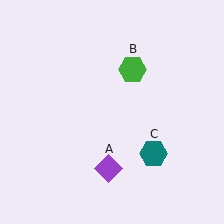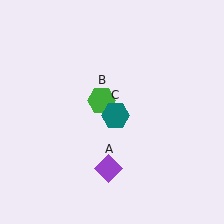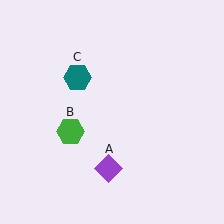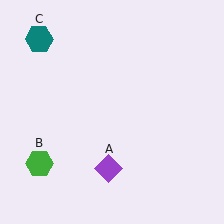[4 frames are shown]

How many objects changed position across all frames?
2 objects changed position: green hexagon (object B), teal hexagon (object C).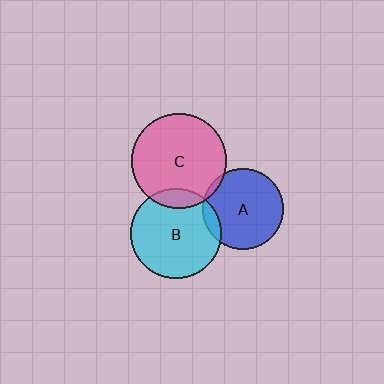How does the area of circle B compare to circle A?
Approximately 1.2 times.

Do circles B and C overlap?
Yes.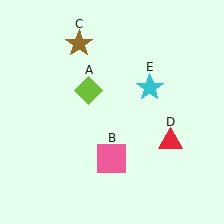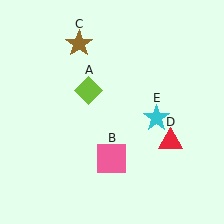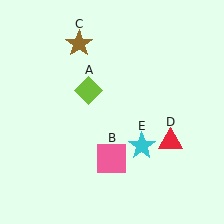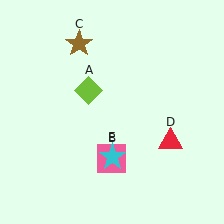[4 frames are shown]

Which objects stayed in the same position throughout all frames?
Lime diamond (object A) and pink square (object B) and brown star (object C) and red triangle (object D) remained stationary.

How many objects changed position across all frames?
1 object changed position: cyan star (object E).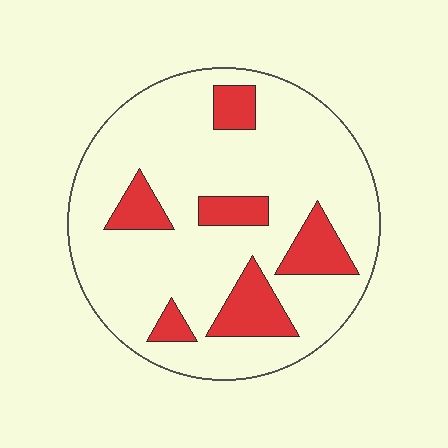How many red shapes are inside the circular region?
6.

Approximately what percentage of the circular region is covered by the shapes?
Approximately 20%.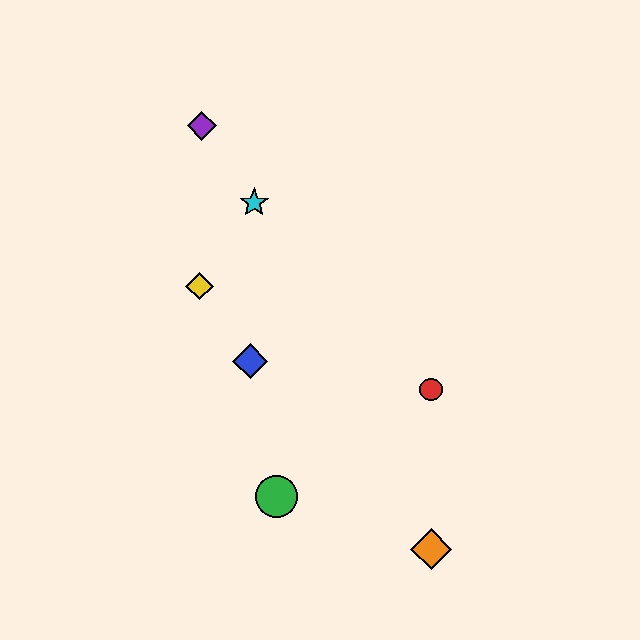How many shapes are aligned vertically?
2 shapes (the red circle, the orange diamond) are aligned vertically.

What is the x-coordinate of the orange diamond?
The orange diamond is at x≈431.